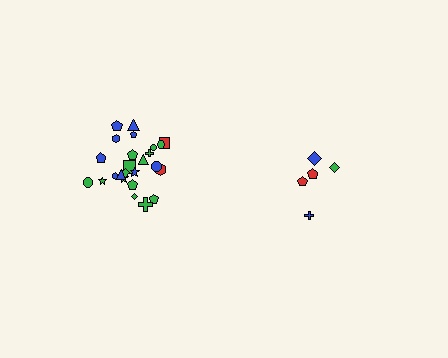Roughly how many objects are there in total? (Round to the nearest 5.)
Roughly 30 objects in total.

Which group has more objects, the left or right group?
The left group.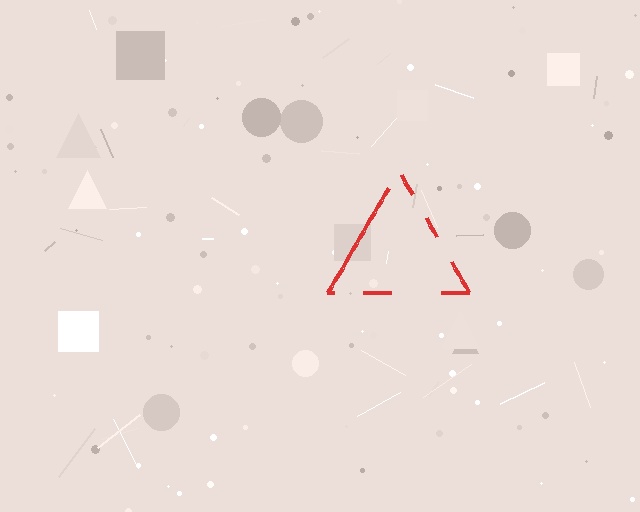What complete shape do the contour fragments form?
The contour fragments form a triangle.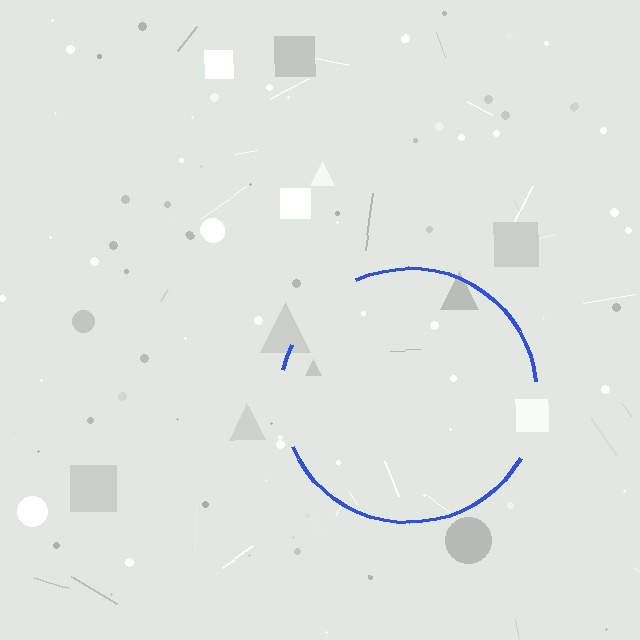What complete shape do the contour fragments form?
The contour fragments form a circle.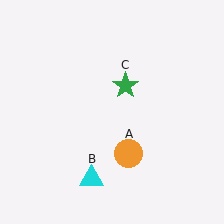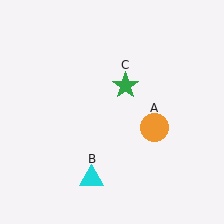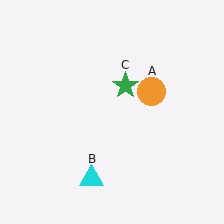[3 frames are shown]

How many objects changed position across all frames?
1 object changed position: orange circle (object A).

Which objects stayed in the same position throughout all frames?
Cyan triangle (object B) and green star (object C) remained stationary.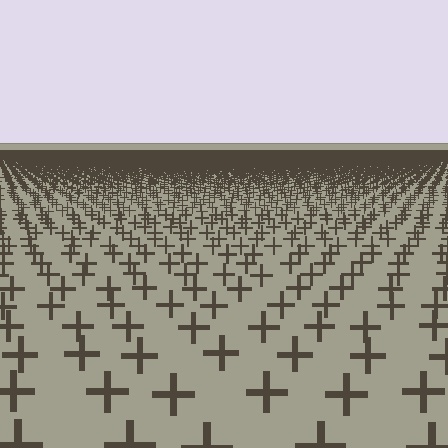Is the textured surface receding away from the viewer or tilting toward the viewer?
The surface is receding away from the viewer. Texture elements get smaller and denser toward the top.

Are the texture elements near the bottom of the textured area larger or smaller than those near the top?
Larger. Near the bottom, elements are closer to the viewer and appear at a bigger on-screen size.